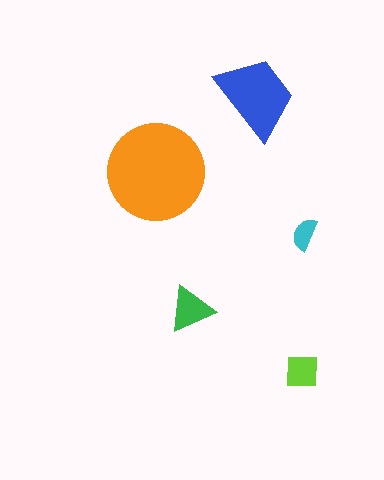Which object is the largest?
The orange circle.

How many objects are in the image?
There are 5 objects in the image.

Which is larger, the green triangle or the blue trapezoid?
The blue trapezoid.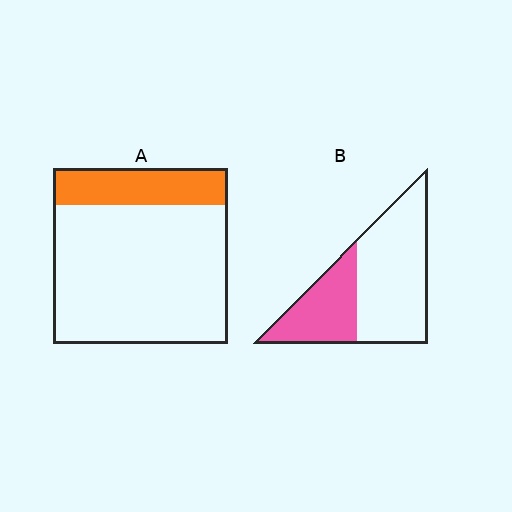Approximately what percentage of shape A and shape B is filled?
A is approximately 20% and B is approximately 35%.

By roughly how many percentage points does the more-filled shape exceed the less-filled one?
By roughly 15 percentage points (B over A).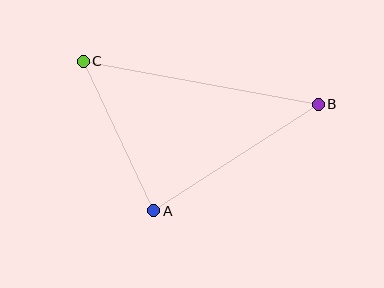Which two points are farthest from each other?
Points B and C are farthest from each other.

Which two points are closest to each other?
Points A and C are closest to each other.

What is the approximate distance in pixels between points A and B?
The distance between A and B is approximately 196 pixels.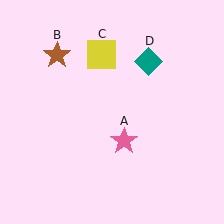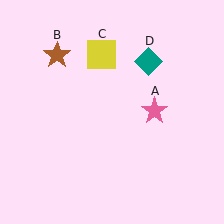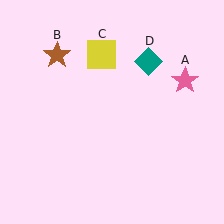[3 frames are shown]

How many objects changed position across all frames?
1 object changed position: pink star (object A).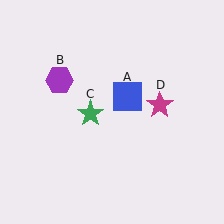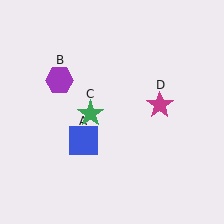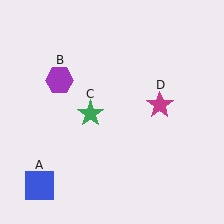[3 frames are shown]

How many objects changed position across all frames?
1 object changed position: blue square (object A).